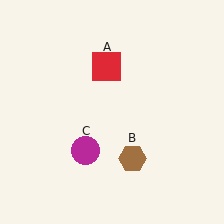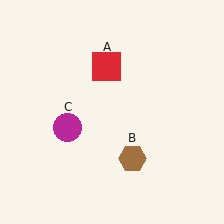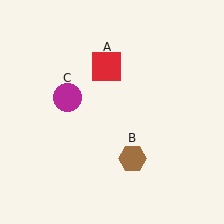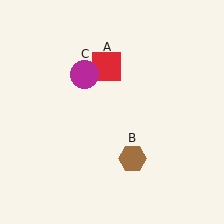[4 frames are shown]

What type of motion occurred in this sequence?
The magenta circle (object C) rotated clockwise around the center of the scene.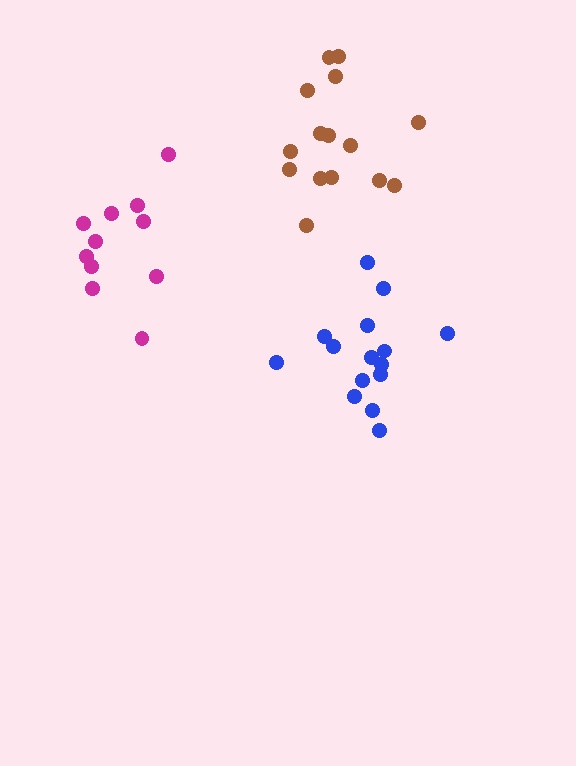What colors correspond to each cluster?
The clusters are colored: brown, magenta, blue.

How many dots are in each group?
Group 1: 15 dots, Group 2: 11 dots, Group 3: 15 dots (41 total).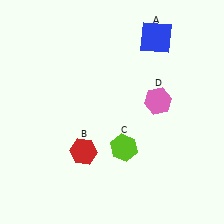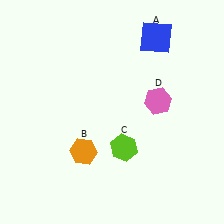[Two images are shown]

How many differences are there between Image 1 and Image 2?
There is 1 difference between the two images.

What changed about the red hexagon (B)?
In Image 1, B is red. In Image 2, it changed to orange.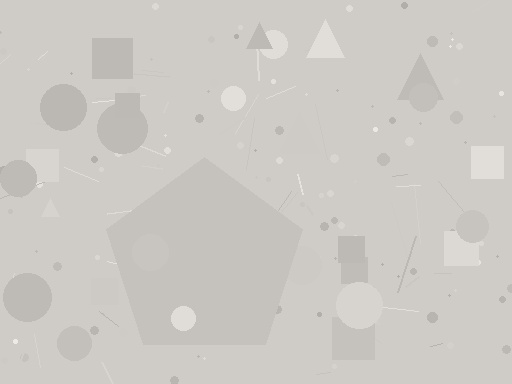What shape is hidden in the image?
A pentagon is hidden in the image.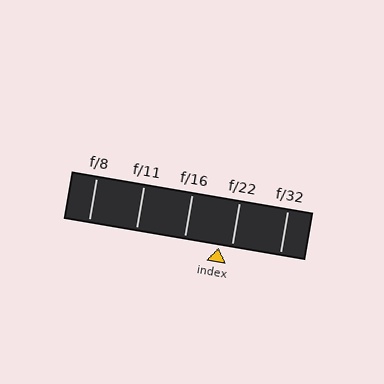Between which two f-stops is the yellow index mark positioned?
The index mark is between f/16 and f/22.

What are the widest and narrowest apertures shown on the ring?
The widest aperture shown is f/8 and the narrowest is f/32.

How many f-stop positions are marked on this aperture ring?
There are 5 f-stop positions marked.